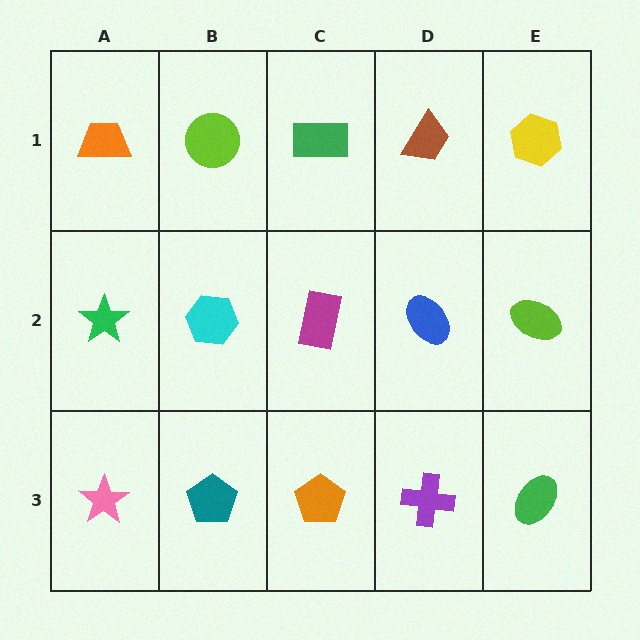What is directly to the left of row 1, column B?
An orange trapezoid.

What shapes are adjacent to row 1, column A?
A green star (row 2, column A), a lime circle (row 1, column B).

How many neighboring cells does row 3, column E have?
2.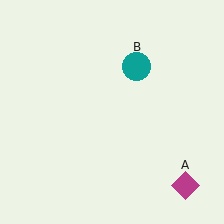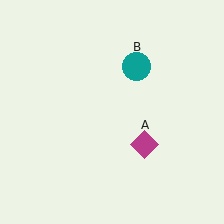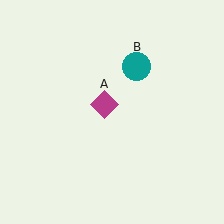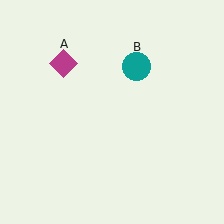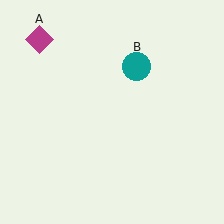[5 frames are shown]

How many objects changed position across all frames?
1 object changed position: magenta diamond (object A).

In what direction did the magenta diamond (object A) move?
The magenta diamond (object A) moved up and to the left.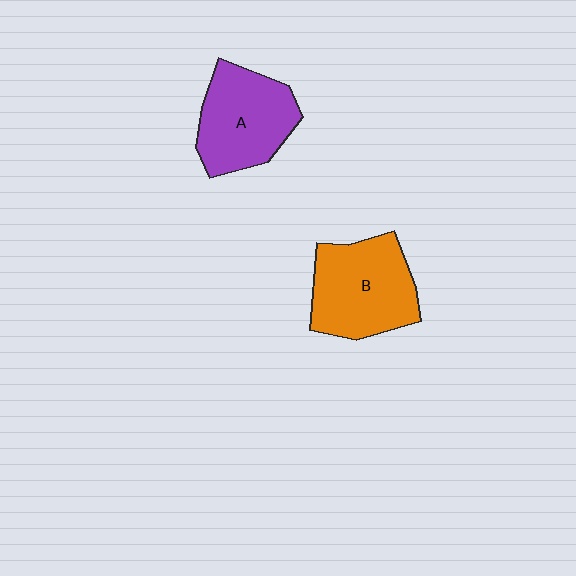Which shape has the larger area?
Shape B (orange).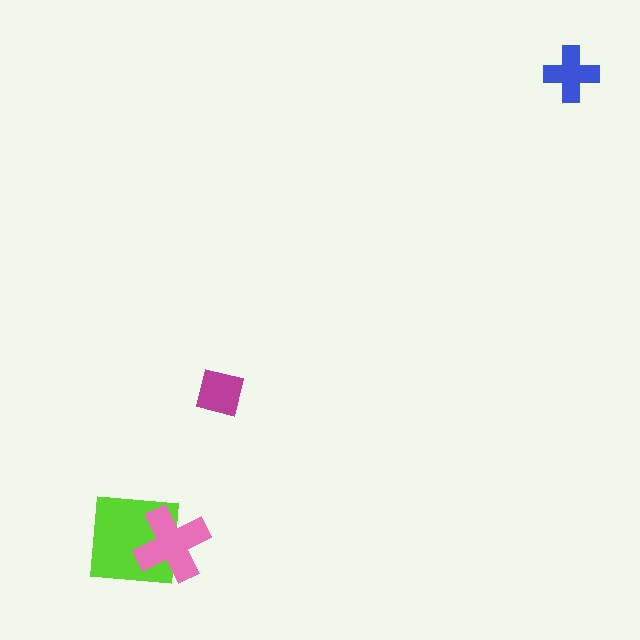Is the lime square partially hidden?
Yes, it is partially covered by another shape.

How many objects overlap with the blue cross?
0 objects overlap with the blue cross.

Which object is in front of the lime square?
The pink cross is in front of the lime square.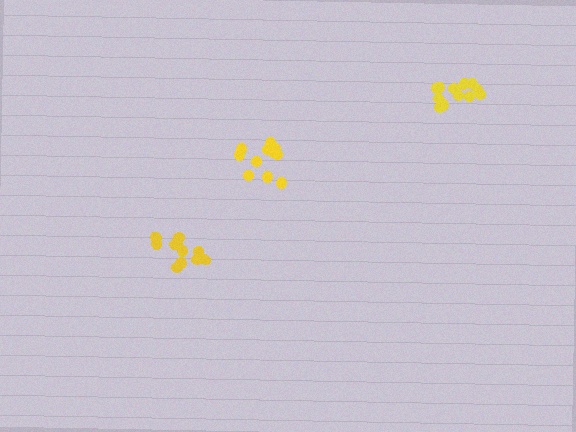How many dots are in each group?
Group 1: 12 dots, Group 2: 12 dots, Group 3: 11 dots (35 total).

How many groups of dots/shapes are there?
There are 3 groups.